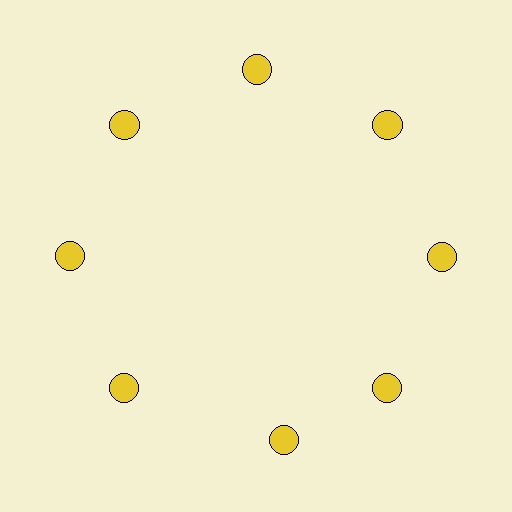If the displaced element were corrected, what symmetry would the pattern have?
It would have 8-fold rotational symmetry — the pattern would map onto itself every 45 degrees.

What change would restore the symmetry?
The symmetry would be restored by rotating it back into even spacing with its neighbors so that all 8 circles sit at equal angles and equal distance from the center.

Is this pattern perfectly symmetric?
No. The 8 yellow circles are arranged in a ring, but one element near the 6 o'clock position is rotated out of alignment along the ring, breaking the 8-fold rotational symmetry.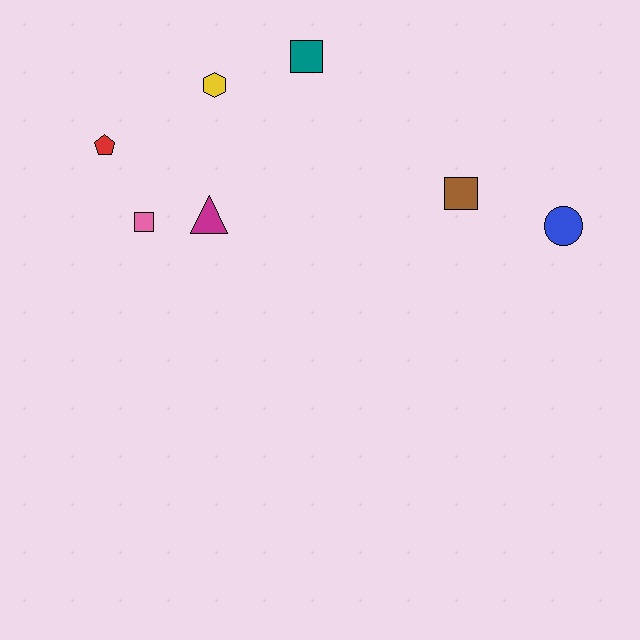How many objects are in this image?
There are 7 objects.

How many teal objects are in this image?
There is 1 teal object.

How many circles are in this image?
There is 1 circle.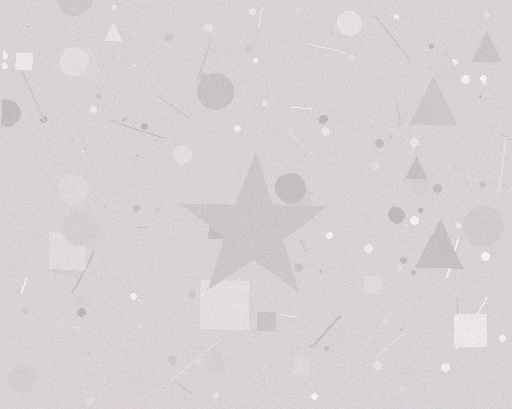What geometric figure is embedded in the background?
A star is embedded in the background.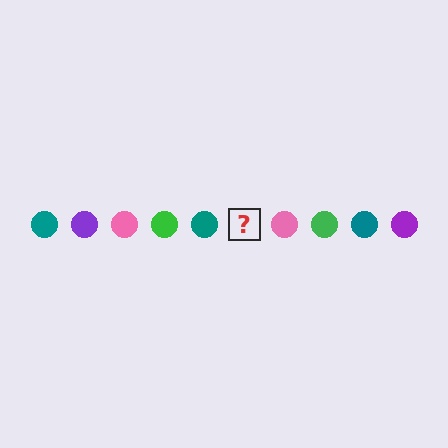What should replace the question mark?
The question mark should be replaced with a purple circle.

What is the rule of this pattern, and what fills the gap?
The rule is that the pattern cycles through teal, purple, pink, green circles. The gap should be filled with a purple circle.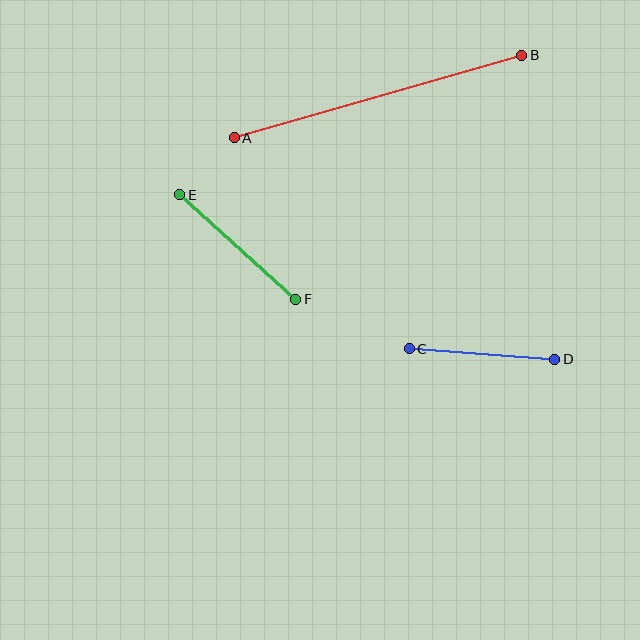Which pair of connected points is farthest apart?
Points A and B are farthest apart.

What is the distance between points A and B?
The distance is approximately 299 pixels.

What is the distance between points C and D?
The distance is approximately 146 pixels.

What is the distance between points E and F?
The distance is approximately 156 pixels.